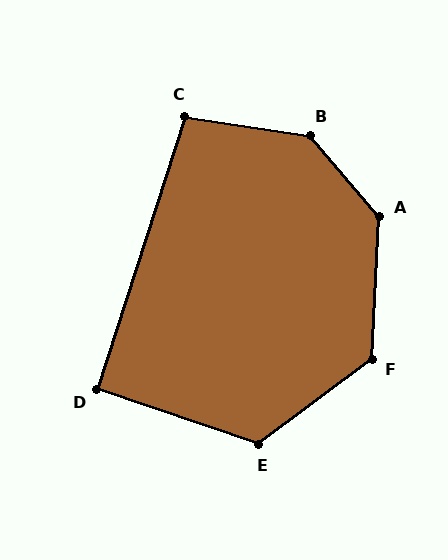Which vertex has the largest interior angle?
B, at approximately 139 degrees.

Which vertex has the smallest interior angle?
D, at approximately 91 degrees.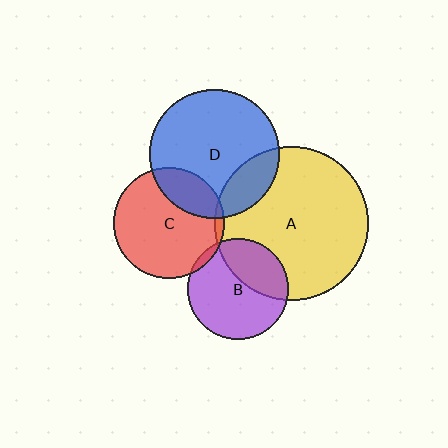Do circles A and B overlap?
Yes.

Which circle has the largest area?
Circle A (yellow).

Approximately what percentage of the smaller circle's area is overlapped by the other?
Approximately 35%.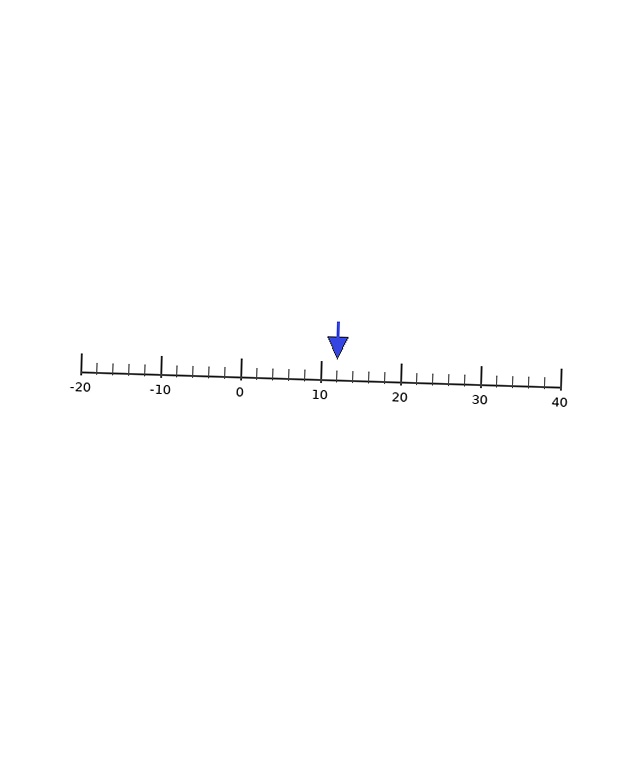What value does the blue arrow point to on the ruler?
The blue arrow points to approximately 12.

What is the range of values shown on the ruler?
The ruler shows values from -20 to 40.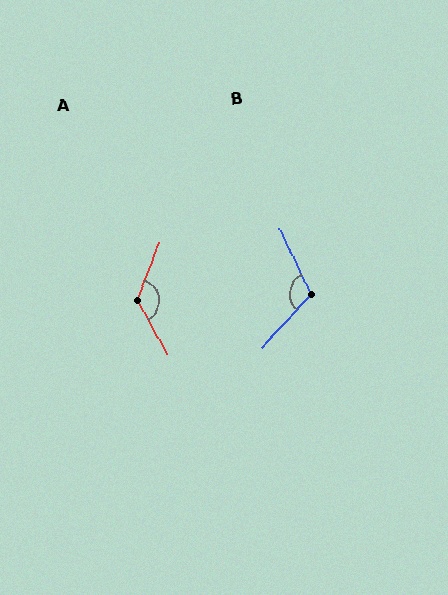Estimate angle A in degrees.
Approximately 130 degrees.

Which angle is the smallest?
B, at approximately 112 degrees.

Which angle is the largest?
A, at approximately 130 degrees.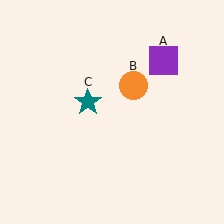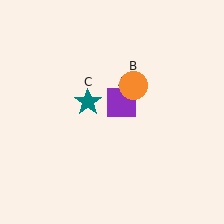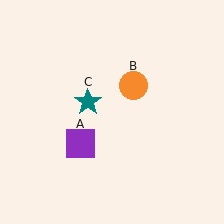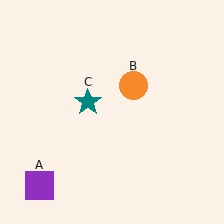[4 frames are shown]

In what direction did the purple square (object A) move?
The purple square (object A) moved down and to the left.